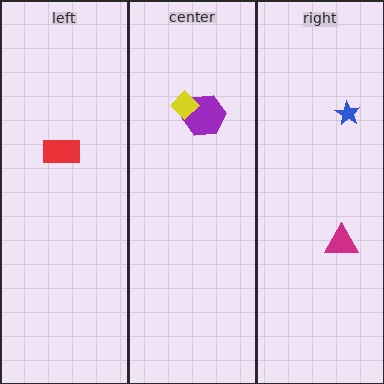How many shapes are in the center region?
2.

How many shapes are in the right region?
2.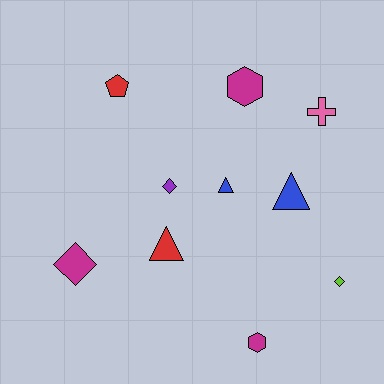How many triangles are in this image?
There are 3 triangles.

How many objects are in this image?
There are 10 objects.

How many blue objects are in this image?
There are 2 blue objects.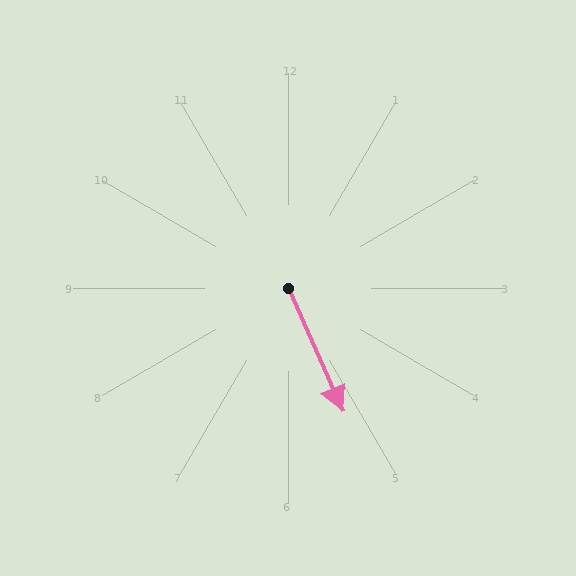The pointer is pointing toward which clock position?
Roughly 5 o'clock.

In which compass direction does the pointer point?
Southeast.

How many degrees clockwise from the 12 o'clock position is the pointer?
Approximately 156 degrees.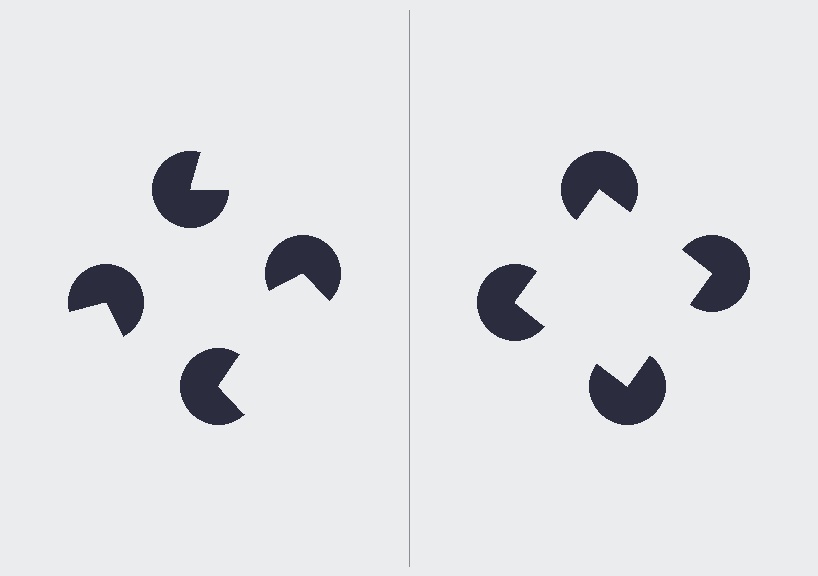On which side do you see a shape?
An illusory square appears on the right side. On the left side the wedge cuts are rotated, so no coherent shape forms.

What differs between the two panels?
The pac-man discs are positioned identically on both sides; only the wedge orientations differ. On the right they align to a square; on the left they are misaligned.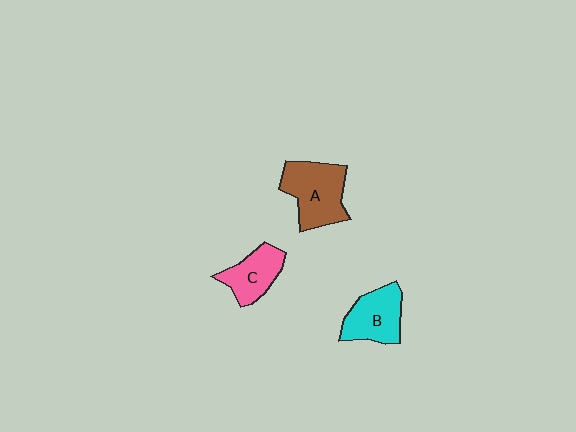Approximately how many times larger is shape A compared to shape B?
Approximately 1.3 times.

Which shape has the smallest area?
Shape C (pink).